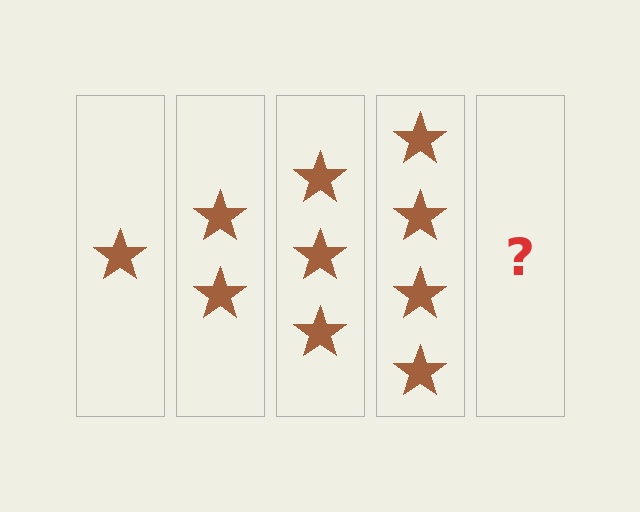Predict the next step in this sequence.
The next step is 5 stars.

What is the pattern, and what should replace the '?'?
The pattern is that each step adds one more star. The '?' should be 5 stars.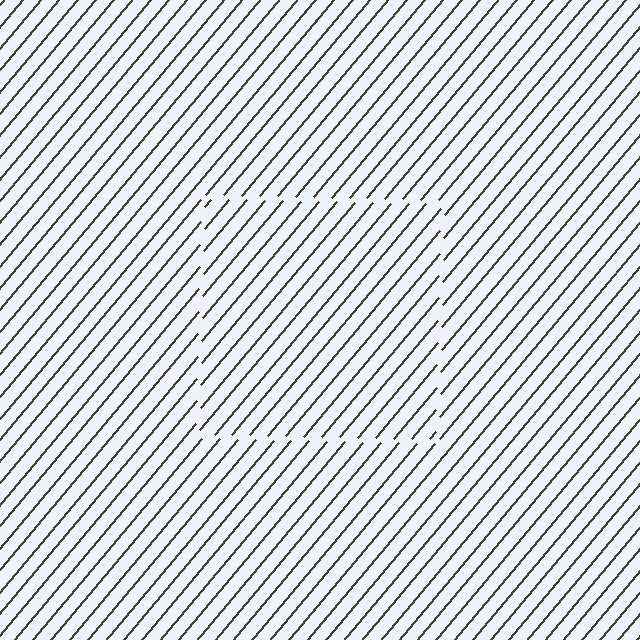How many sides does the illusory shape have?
4 sides — the line-ends trace a square.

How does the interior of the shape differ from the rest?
The interior of the shape contains the same grating, shifted by half a period — the contour is defined by the phase discontinuity where line-ends from the inner and outer gratings abut.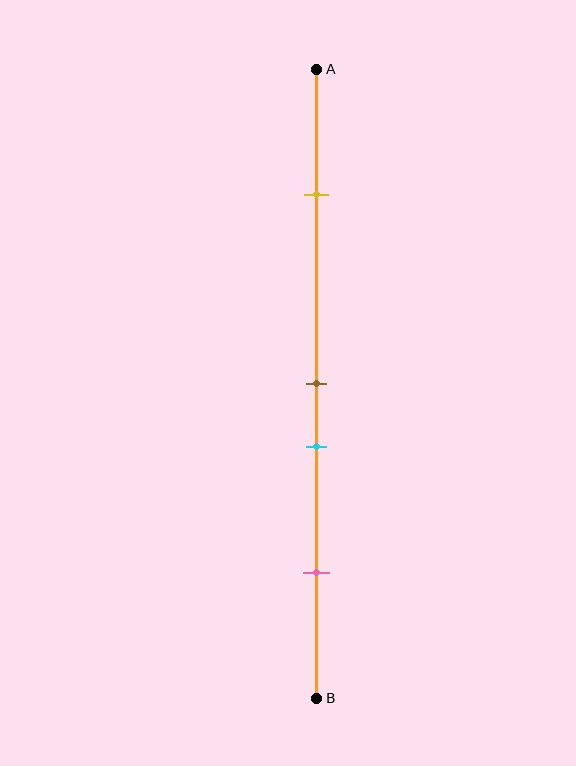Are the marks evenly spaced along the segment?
No, the marks are not evenly spaced.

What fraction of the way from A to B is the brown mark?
The brown mark is approximately 50% (0.5) of the way from A to B.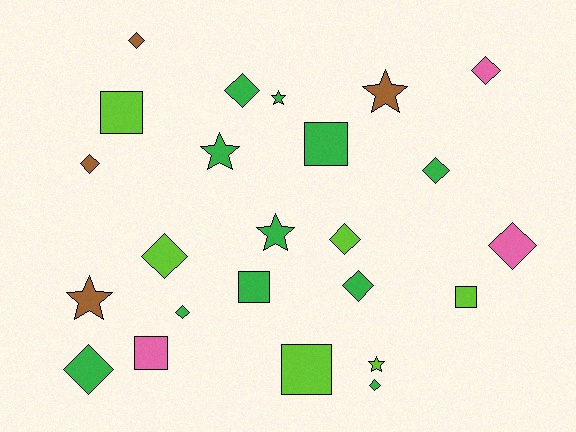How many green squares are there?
There are 2 green squares.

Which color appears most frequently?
Green, with 11 objects.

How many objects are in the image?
There are 24 objects.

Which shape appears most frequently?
Diamond, with 12 objects.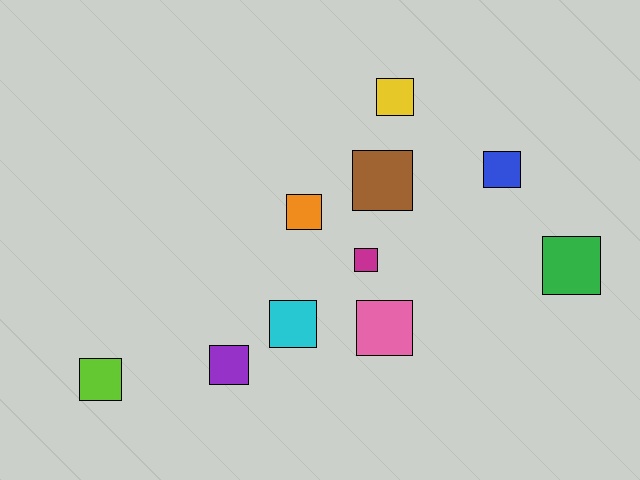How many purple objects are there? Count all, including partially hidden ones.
There is 1 purple object.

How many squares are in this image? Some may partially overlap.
There are 10 squares.